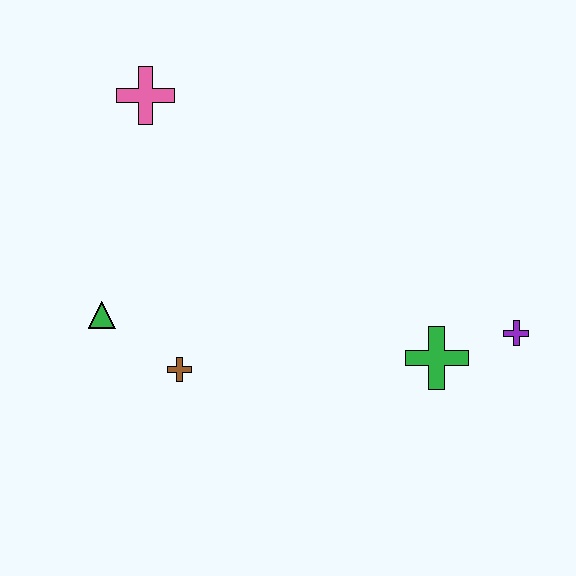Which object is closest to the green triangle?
The brown cross is closest to the green triangle.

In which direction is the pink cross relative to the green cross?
The pink cross is to the left of the green cross.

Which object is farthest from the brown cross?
The purple cross is farthest from the brown cross.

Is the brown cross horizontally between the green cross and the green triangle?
Yes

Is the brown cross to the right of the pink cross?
Yes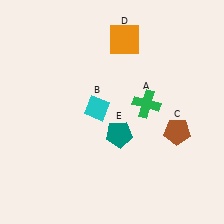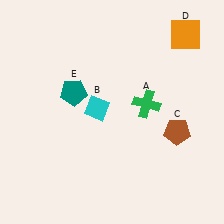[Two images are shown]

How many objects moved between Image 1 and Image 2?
2 objects moved between the two images.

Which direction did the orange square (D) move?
The orange square (D) moved right.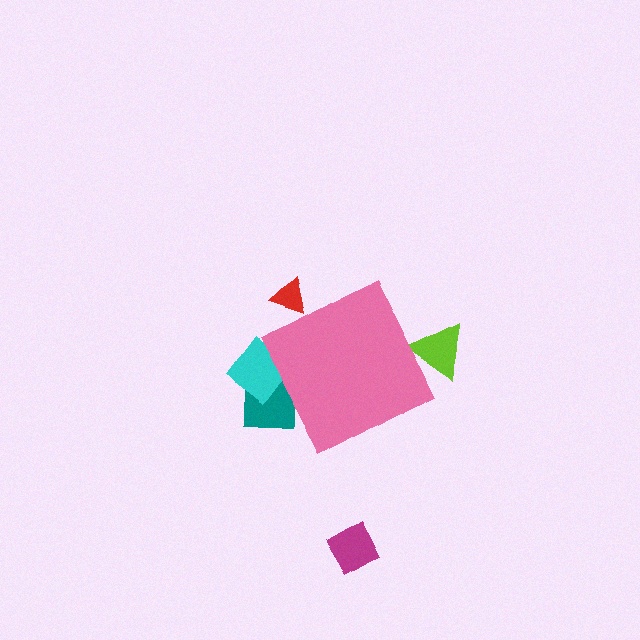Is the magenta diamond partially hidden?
No, the magenta diamond is fully visible.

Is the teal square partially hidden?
Yes, the teal square is partially hidden behind the pink diamond.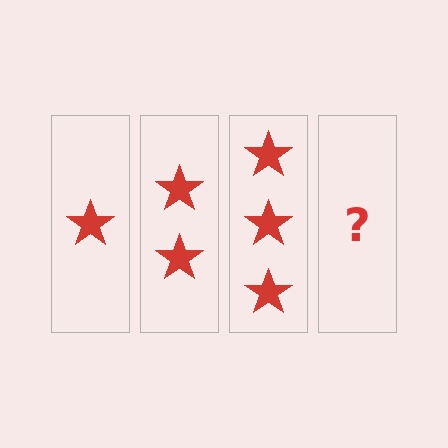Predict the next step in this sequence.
The next step is 4 stars.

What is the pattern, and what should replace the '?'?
The pattern is that each step adds one more star. The '?' should be 4 stars.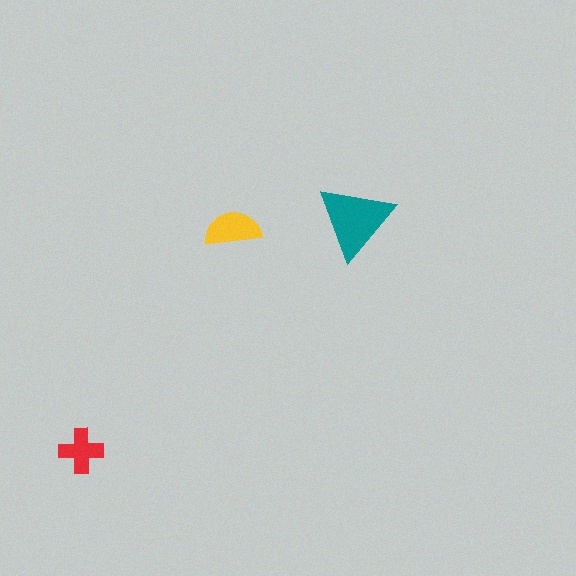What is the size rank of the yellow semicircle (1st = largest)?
2nd.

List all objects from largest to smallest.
The teal triangle, the yellow semicircle, the red cross.